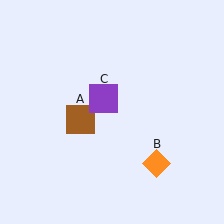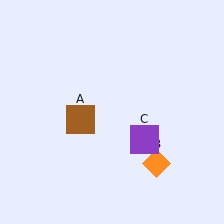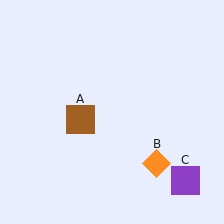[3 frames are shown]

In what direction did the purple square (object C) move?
The purple square (object C) moved down and to the right.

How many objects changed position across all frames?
1 object changed position: purple square (object C).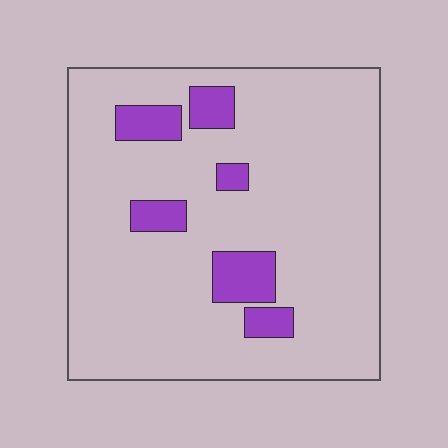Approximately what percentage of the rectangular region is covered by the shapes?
Approximately 10%.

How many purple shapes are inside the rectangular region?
6.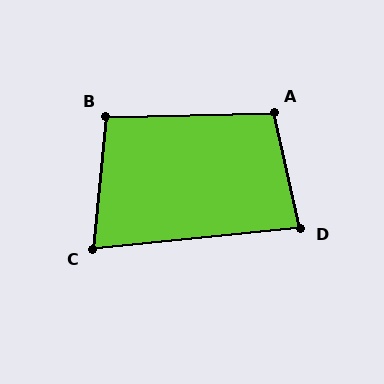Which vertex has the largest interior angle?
A, at approximately 101 degrees.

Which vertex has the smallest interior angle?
C, at approximately 79 degrees.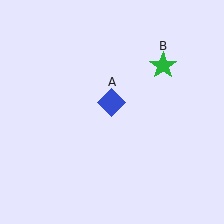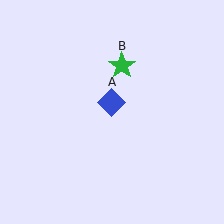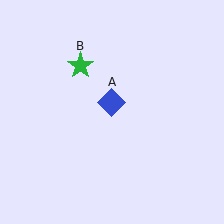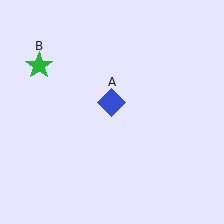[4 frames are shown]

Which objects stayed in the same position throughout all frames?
Blue diamond (object A) remained stationary.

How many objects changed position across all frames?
1 object changed position: green star (object B).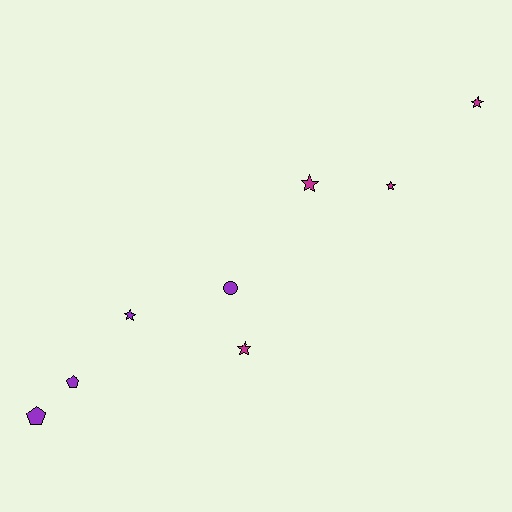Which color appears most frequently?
Magenta, with 4 objects.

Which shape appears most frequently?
Star, with 5 objects.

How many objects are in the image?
There are 8 objects.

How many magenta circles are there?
There are no magenta circles.